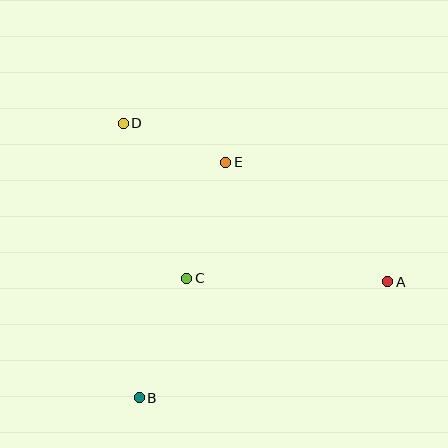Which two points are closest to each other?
Points D and E are closest to each other.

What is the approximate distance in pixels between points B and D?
The distance between B and D is approximately 275 pixels.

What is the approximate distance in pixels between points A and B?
The distance between A and B is approximately 274 pixels.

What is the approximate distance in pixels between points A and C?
The distance between A and C is approximately 201 pixels.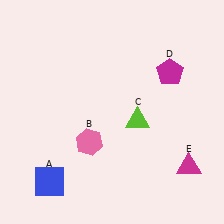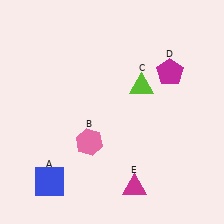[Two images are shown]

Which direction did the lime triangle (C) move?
The lime triangle (C) moved up.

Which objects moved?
The objects that moved are: the lime triangle (C), the magenta triangle (E).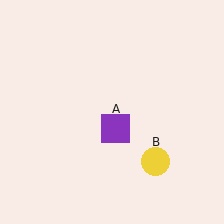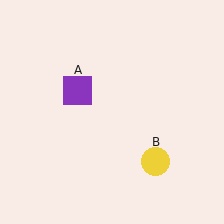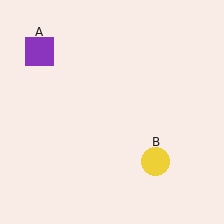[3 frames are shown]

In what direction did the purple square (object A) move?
The purple square (object A) moved up and to the left.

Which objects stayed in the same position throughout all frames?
Yellow circle (object B) remained stationary.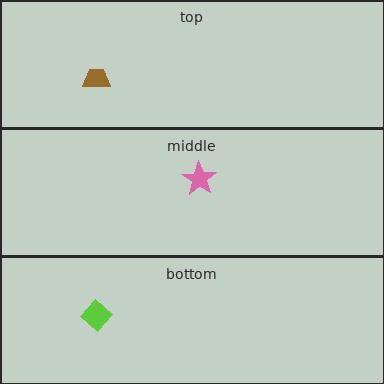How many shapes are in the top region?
1.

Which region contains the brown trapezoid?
The top region.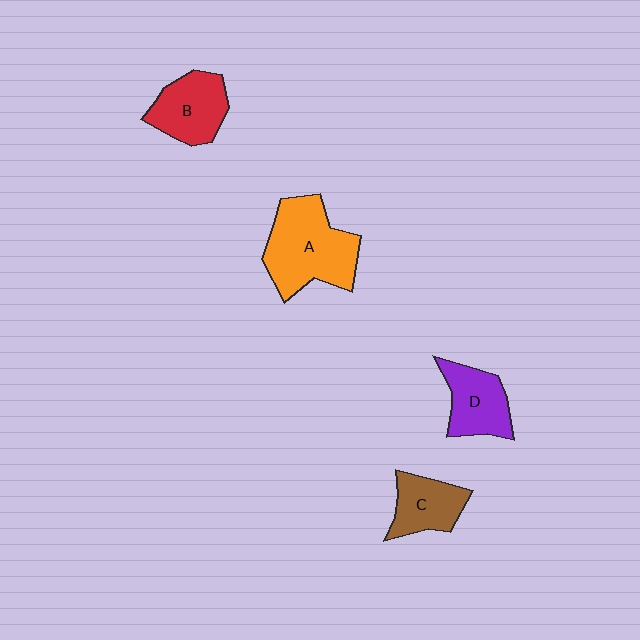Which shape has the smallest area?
Shape C (brown).